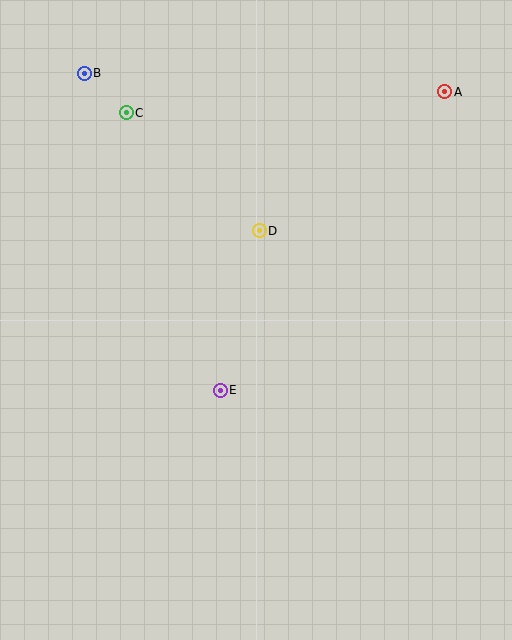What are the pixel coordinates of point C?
Point C is at (126, 113).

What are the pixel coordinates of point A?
Point A is at (445, 92).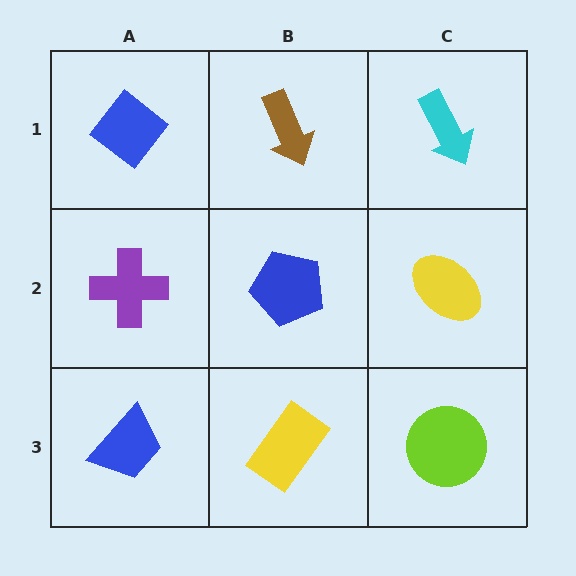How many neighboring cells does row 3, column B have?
3.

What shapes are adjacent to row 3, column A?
A purple cross (row 2, column A), a yellow rectangle (row 3, column B).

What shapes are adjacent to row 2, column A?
A blue diamond (row 1, column A), a blue trapezoid (row 3, column A), a blue pentagon (row 2, column B).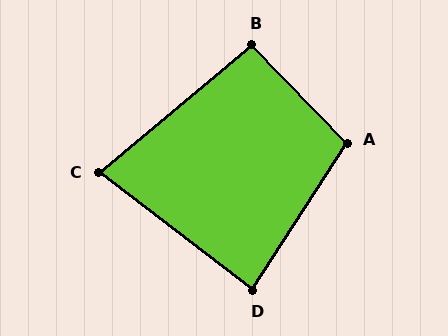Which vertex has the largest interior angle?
A, at approximately 103 degrees.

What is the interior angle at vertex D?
Approximately 85 degrees (approximately right).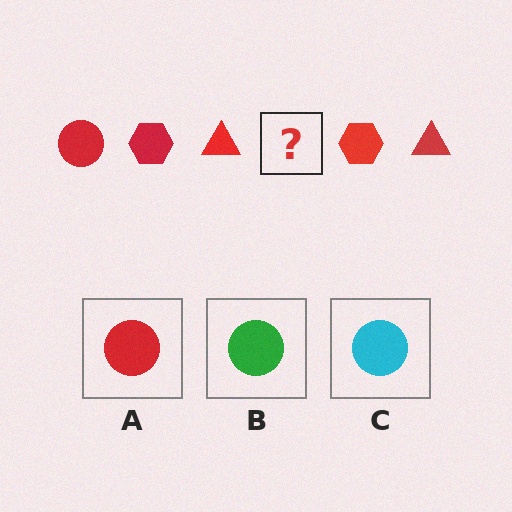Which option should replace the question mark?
Option A.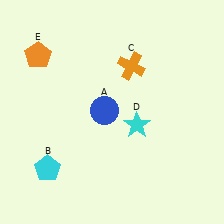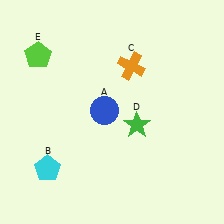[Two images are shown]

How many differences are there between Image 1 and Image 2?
There are 2 differences between the two images.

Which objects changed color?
D changed from cyan to green. E changed from orange to lime.